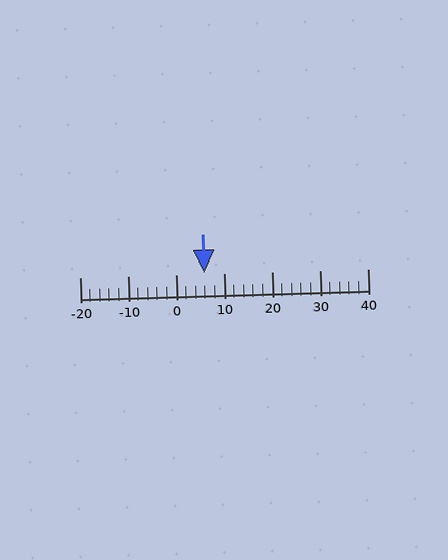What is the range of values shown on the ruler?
The ruler shows values from -20 to 40.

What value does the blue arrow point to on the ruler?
The blue arrow points to approximately 6.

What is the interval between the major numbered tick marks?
The major tick marks are spaced 10 units apart.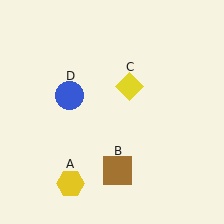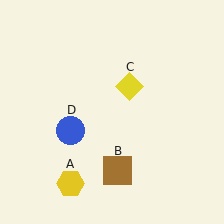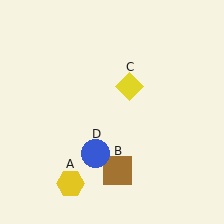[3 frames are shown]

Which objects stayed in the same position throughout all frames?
Yellow hexagon (object A) and brown square (object B) and yellow diamond (object C) remained stationary.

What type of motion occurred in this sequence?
The blue circle (object D) rotated counterclockwise around the center of the scene.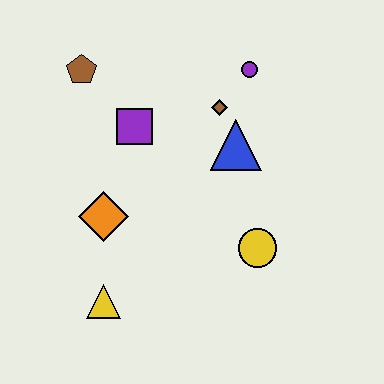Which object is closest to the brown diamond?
The blue triangle is closest to the brown diamond.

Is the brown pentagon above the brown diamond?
Yes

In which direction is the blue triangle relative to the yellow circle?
The blue triangle is above the yellow circle.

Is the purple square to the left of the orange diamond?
No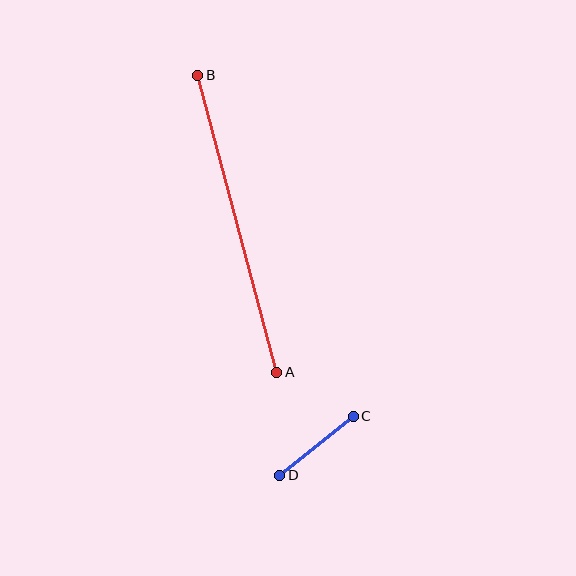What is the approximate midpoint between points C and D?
The midpoint is at approximately (316, 446) pixels.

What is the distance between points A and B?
The distance is approximately 307 pixels.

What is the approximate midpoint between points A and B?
The midpoint is at approximately (237, 224) pixels.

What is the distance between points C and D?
The distance is approximately 94 pixels.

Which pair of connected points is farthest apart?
Points A and B are farthest apart.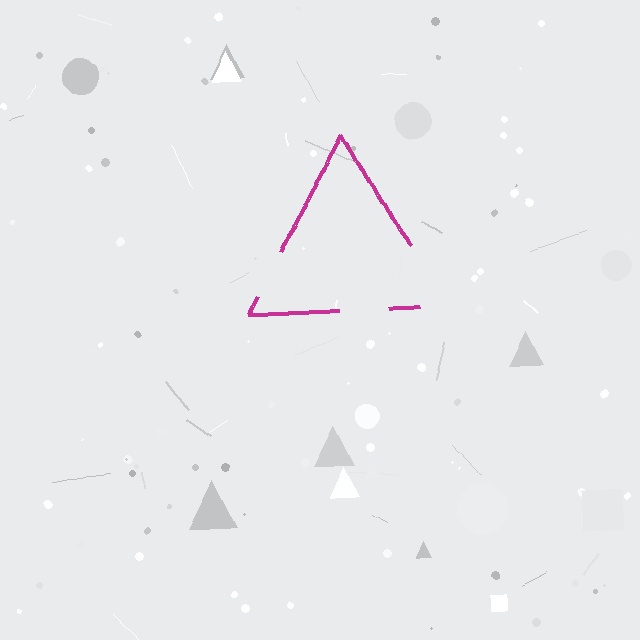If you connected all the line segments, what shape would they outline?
They would outline a triangle.